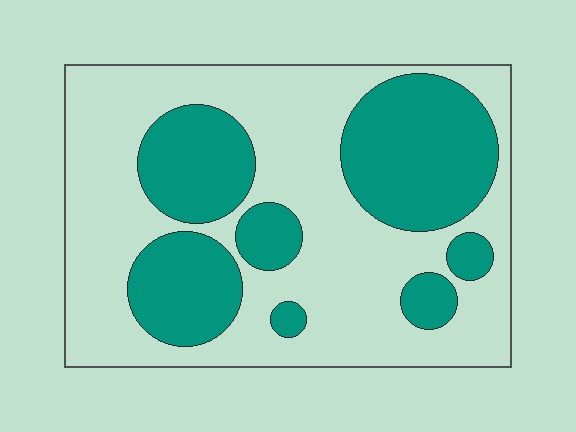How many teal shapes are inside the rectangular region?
7.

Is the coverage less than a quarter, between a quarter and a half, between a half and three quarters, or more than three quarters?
Between a quarter and a half.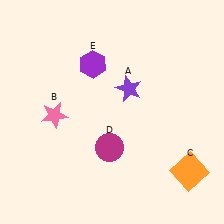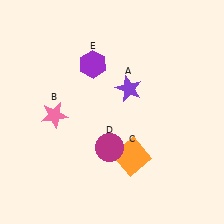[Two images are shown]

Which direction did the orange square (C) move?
The orange square (C) moved left.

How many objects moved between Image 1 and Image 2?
1 object moved between the two images.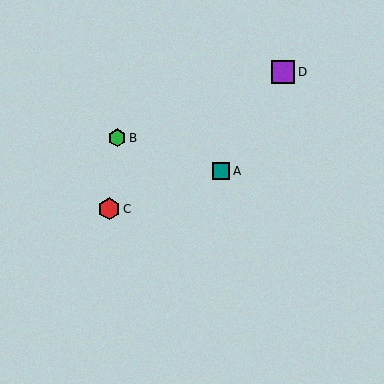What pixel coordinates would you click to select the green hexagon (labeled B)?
Click at (117, 138) to select the green hexagon B.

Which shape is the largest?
The purple square (labeled D) is the largest.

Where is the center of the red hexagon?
The center of the red hexagon is at (109, 209).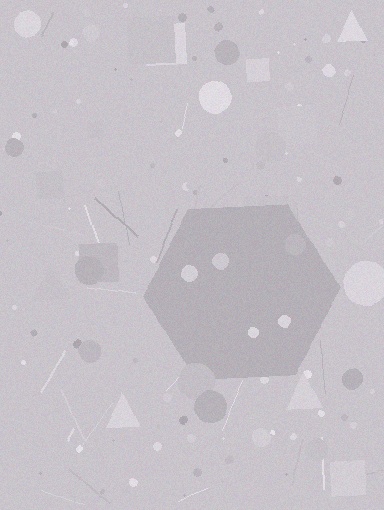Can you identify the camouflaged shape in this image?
The camouflaged shape is a hexagon.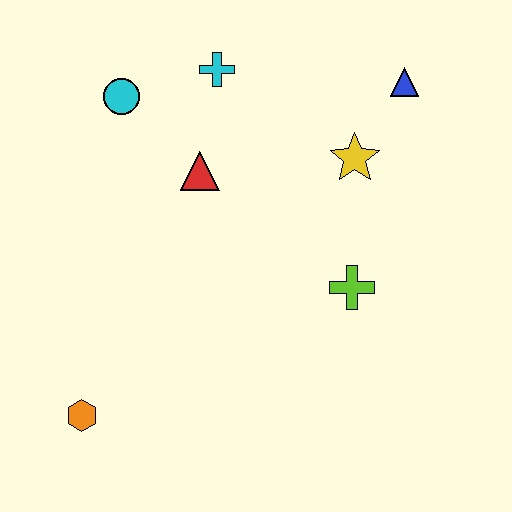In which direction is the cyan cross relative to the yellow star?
The cyan cross is to the left of the yellow star.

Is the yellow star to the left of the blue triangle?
Yes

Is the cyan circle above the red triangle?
Yes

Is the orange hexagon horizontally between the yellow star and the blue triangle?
No